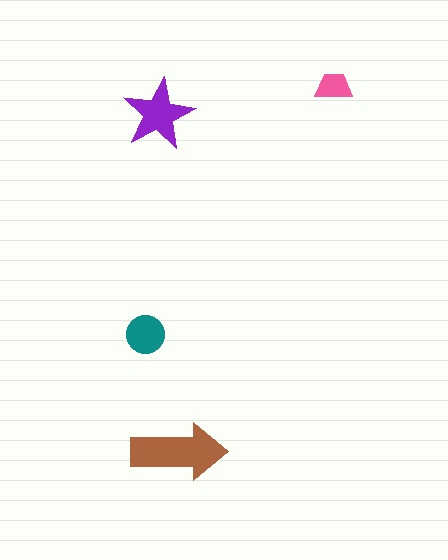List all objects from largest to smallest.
The brown arrow, the purple star, the teal circle, the pink trapezoid.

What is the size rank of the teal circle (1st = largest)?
3rd.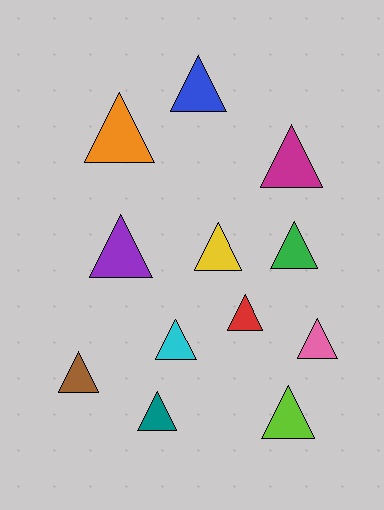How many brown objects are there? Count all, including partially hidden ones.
There is 1 brown object.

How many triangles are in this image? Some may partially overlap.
There are 12 triangles.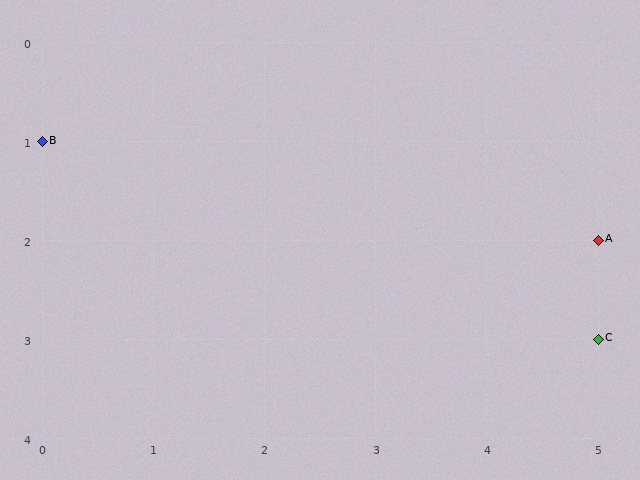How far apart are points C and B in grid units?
Points C and B are 5 columns and 2 rows apart (about 5.4 grid units diagonally).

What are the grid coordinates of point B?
Point B is at grid coordinates (0, 1).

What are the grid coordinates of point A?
Point A is at grid coordinates (5, 2).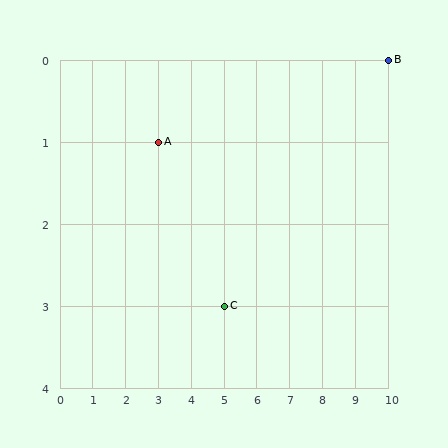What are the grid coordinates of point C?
Point C is at grid coordinates (5, 3).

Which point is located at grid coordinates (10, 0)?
Point B is at (10, 0).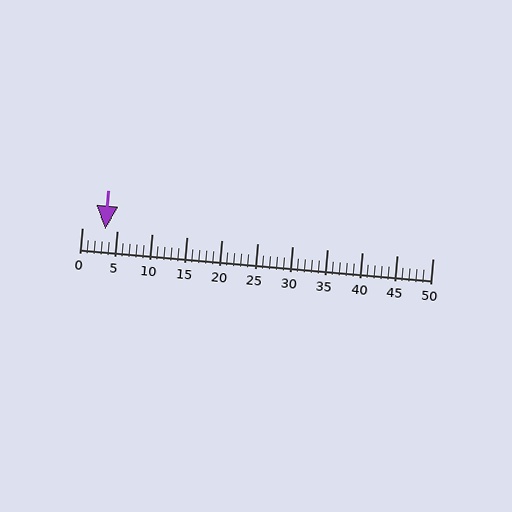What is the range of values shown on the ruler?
The ruler shows values from 0 to 50.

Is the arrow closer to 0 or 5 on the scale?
The arrow is closer to 5.